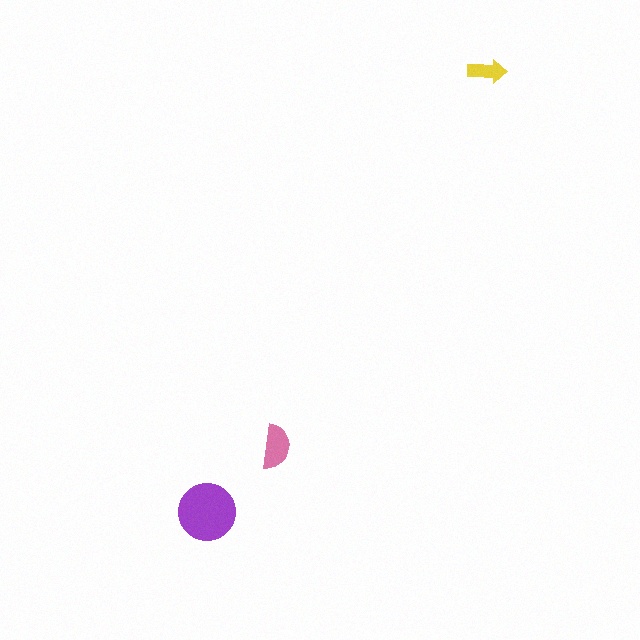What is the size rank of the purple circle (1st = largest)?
1st.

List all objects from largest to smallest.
The purple circle, the pink semicircle, the yellow arrow.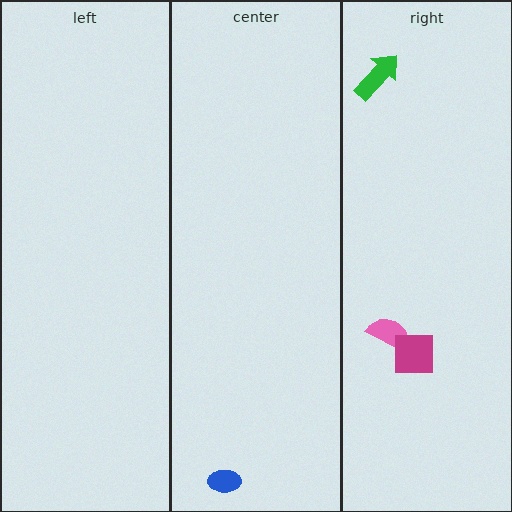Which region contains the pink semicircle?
The right region.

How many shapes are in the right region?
3.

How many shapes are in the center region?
1.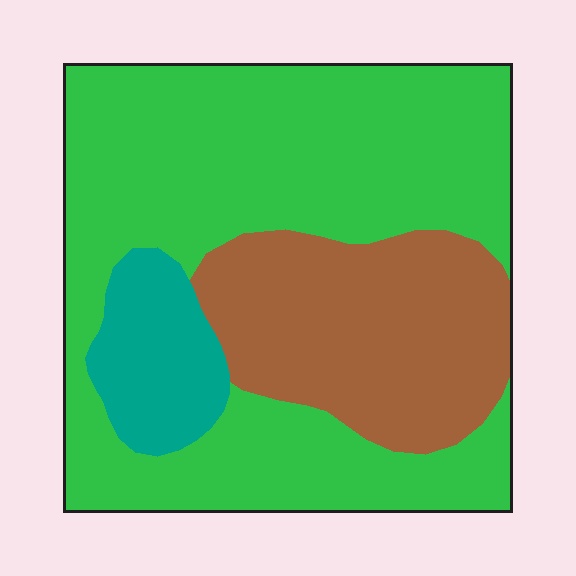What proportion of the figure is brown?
Brown covers 27% of the figure.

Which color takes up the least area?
Teal, at roughly 10%.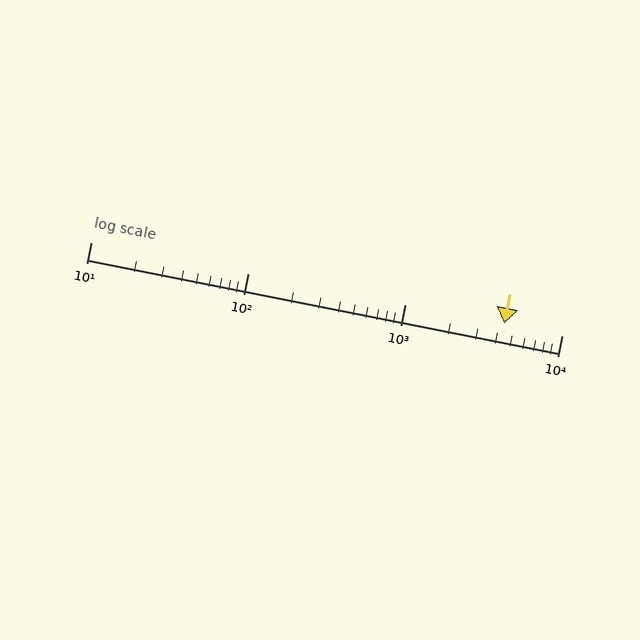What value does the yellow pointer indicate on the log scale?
The pointer indicates approximately 4300.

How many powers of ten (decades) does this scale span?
The scale spans 3 decades, from 10 to 10000.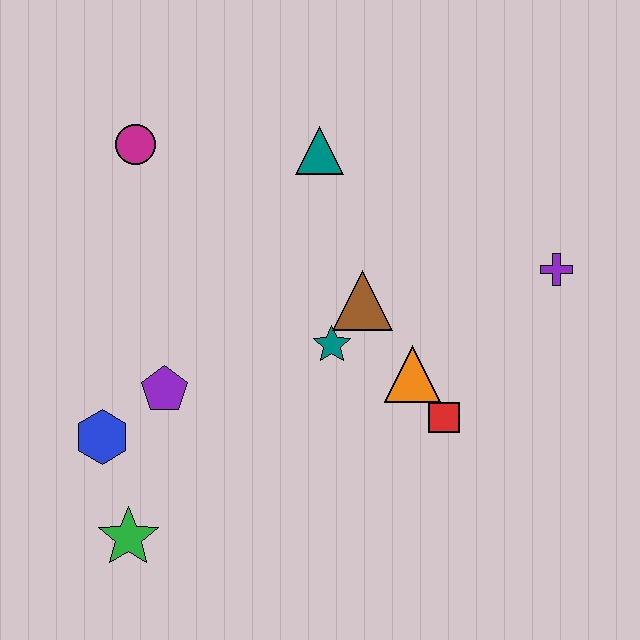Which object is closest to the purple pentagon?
The blue hexagon is closest to the purple pentagon.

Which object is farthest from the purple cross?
The green star is farthest from the purple cross.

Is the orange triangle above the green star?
Yes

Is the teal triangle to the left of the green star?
No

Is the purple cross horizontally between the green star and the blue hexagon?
No